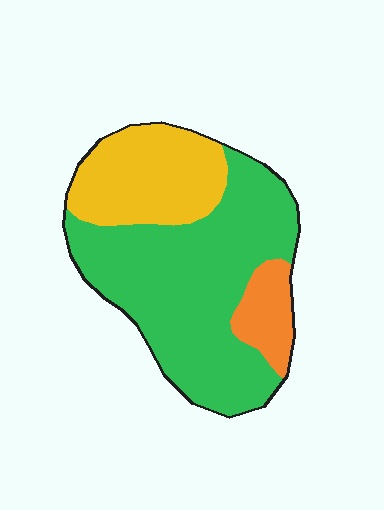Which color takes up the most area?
Green, at roughly 65%.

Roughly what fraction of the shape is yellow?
Yellow takes up between a sixth and a third of the shape.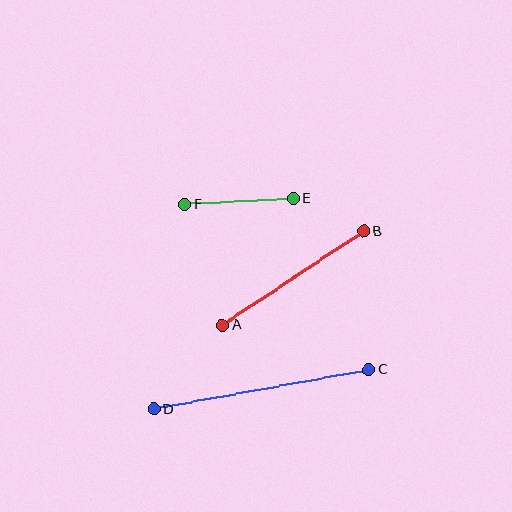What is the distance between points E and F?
The distance is approximately 109 pixels.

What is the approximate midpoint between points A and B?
The midpoint is at approximately (293, 278) pixels.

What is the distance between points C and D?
The distance is approximately 218 pixels.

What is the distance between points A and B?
The distance is approximately 170 pixels.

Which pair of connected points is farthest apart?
Points C and D are farthest apart.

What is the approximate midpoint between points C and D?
The midpoint is at approximately (261, 389) pixels.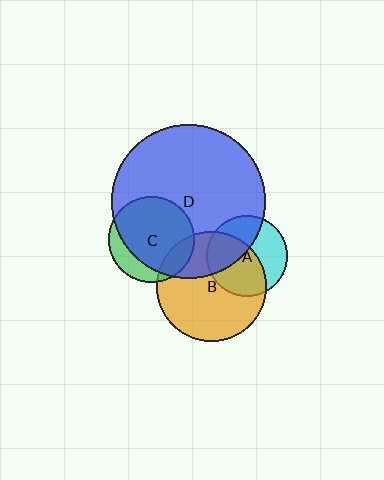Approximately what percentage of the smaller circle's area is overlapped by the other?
Approximately 40%.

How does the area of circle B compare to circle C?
Approximately 1.7 times.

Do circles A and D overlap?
Yes.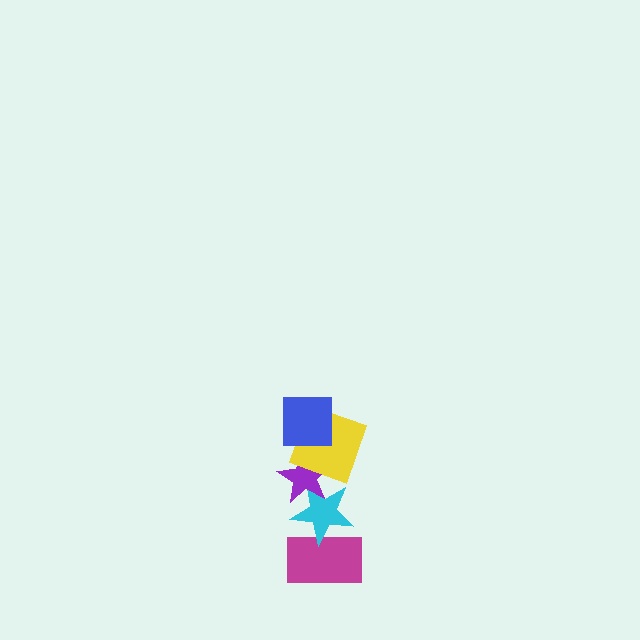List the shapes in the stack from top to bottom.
From top to bottom: the blue square, the yellow square, the purple star, the cyan star, the magenta rectangle.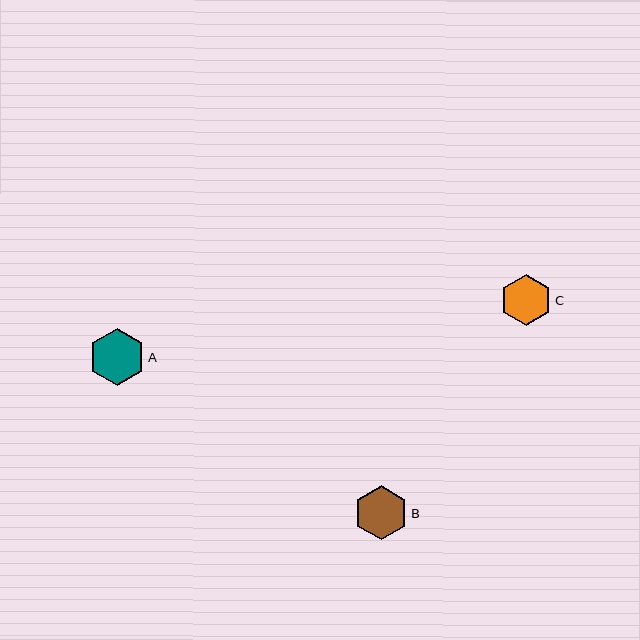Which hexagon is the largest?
Hexagon A is the largest with a size of approximately 57 pixels.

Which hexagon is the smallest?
Hexagon C is the smallest with a size of approximately 51 pixels.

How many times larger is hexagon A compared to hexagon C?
Hexagon A is approximately 1.1 times the size of hexagon C.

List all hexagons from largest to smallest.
From largest to smallest: A, B, C.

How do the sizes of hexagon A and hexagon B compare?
Hexagon A and hexagon B are approximately the same size.